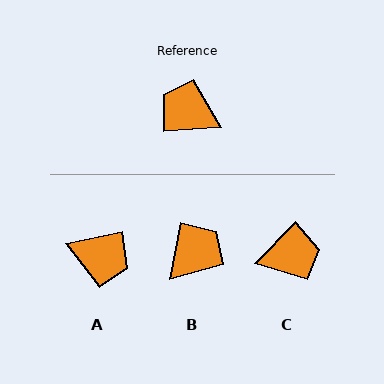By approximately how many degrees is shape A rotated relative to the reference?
Approximately 172 degrees clockwise.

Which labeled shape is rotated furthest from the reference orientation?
A, about 172 degrees away.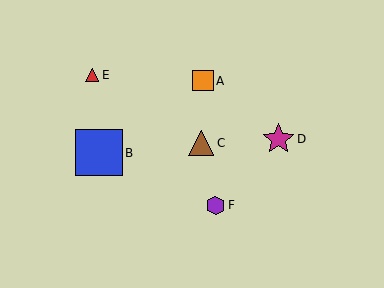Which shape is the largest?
The blue square (labeled B) is the largest.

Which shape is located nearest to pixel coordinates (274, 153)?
The magenta star (labeled D) at (278, 139) is nearest to that location.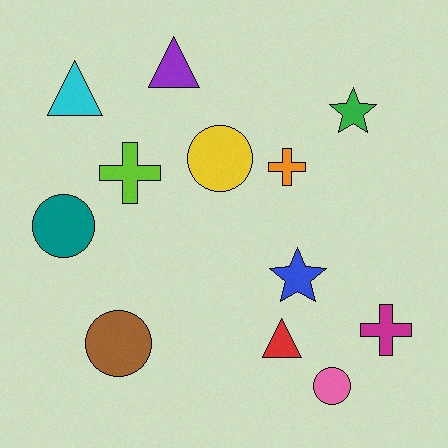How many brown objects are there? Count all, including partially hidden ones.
There is 1 brown object.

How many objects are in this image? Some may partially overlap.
There are 12 objects.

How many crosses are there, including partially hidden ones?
There are 3 crosses.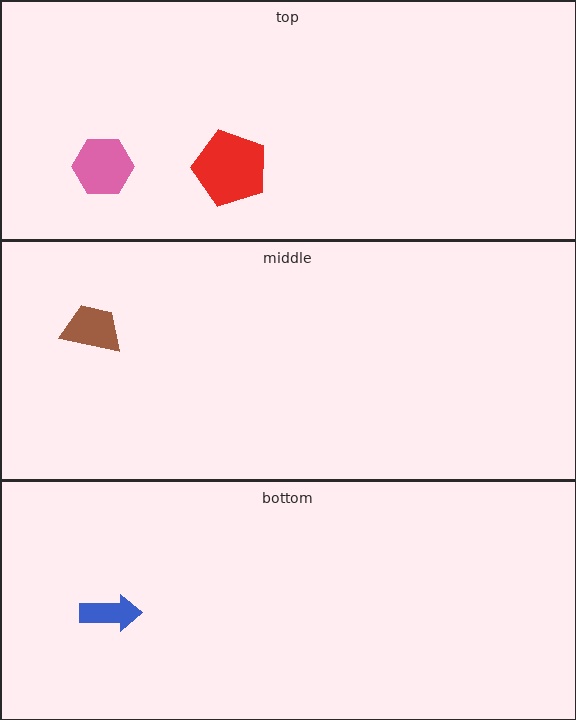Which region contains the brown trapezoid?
The middle region.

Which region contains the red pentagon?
The top region.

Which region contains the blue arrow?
The bottom region.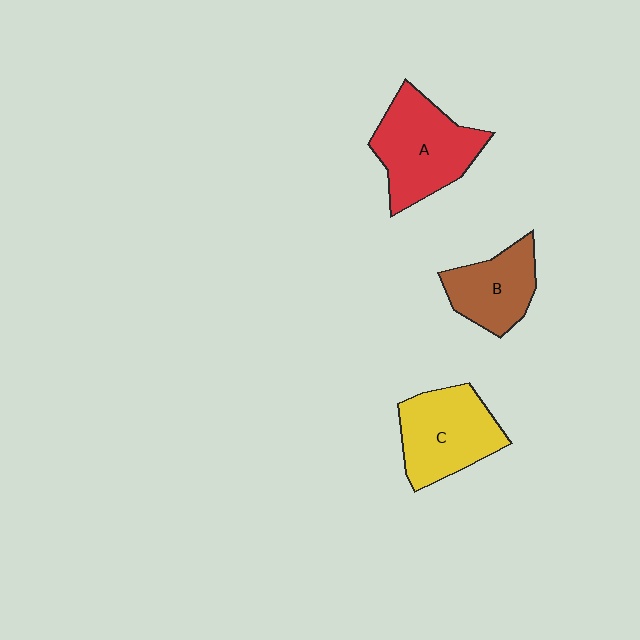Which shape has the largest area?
Shape A (red).